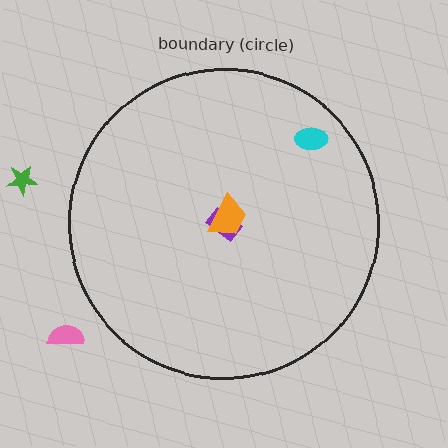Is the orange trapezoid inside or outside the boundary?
Inside.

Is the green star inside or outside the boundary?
Outside.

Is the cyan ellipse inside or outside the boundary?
Inside.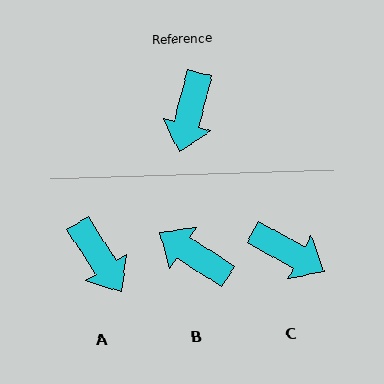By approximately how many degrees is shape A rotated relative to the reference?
Approximately 47 degrees counter-clockwise.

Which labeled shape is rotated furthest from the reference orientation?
B, about 109 degrees away.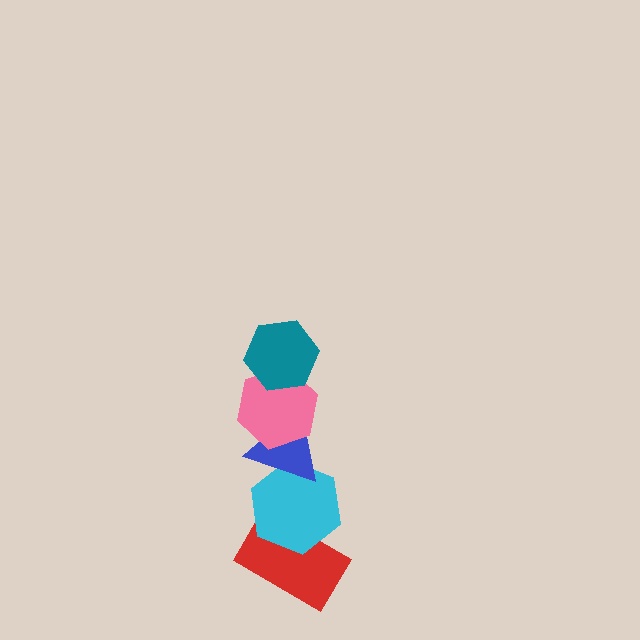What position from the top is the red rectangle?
The red rectangle is 5th from the top.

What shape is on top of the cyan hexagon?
The blue triangle is on top of the cyan hexagon.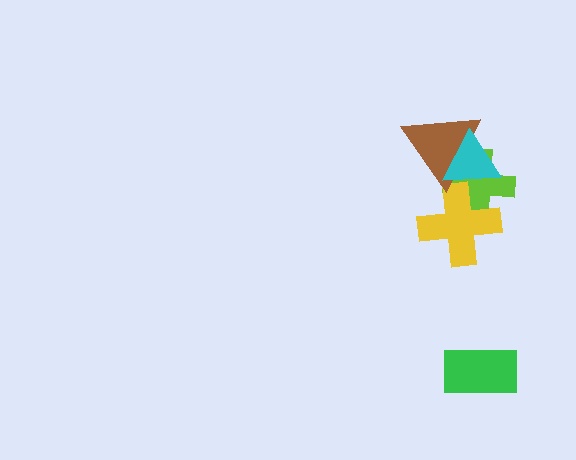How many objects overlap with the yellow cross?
2 objects overlap with the yellow cross.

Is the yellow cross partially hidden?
Yes, it is partially covered by another shape.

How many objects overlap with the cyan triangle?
3 objects overlap with the cyan triangle.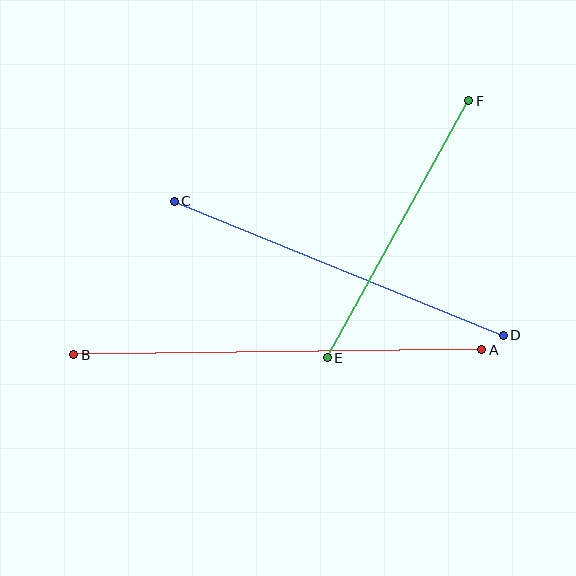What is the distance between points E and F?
The distance is approximately 294 pixels.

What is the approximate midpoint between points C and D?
The midpoint is at approximately (339, 268) pixels.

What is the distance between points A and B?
The distance is approximately 408 pixels.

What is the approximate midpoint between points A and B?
The midpoint is at approximately (278, 352) pixels.